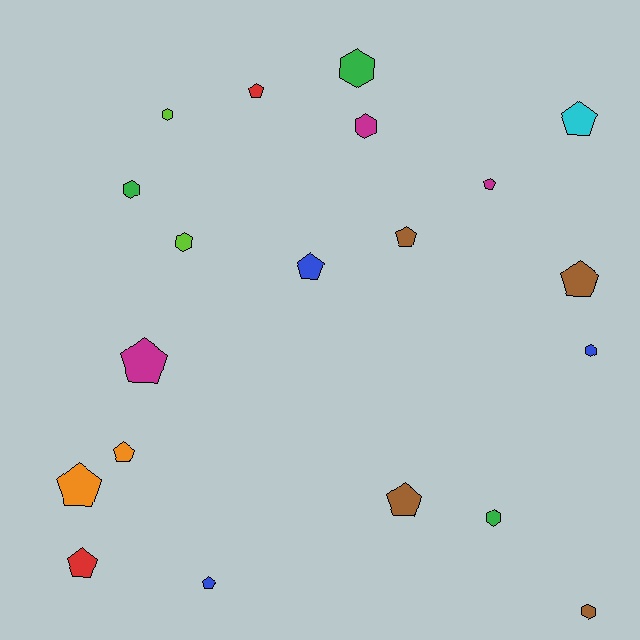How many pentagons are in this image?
There are 12 pentagons.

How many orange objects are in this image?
There are 2 orange objects.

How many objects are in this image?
There are 20 objects.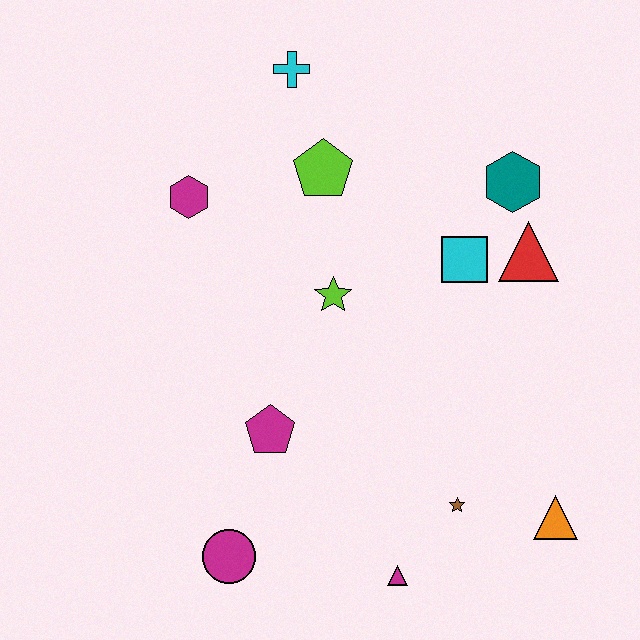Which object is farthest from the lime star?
The orange triangle is farthest from the lime star.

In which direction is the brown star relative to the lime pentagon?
The brown star is below the lime pentagon.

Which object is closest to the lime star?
The lime pentagon is closest to the lime star.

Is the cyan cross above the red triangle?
Yes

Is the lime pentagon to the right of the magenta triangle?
No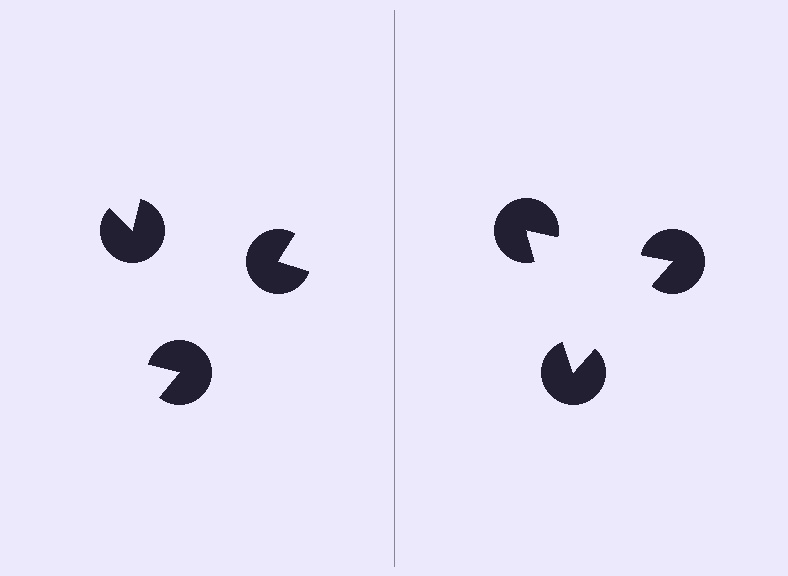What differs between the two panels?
The pac-man discs are positioned identically on both sides; only the wedge orientations differ. On the right they align to a triangle; on the left they are misaligned.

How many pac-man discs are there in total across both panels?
6 — 3 on each side.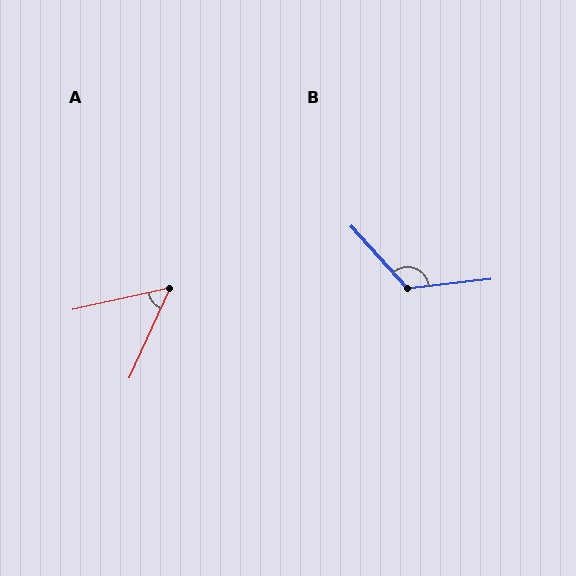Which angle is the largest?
B, at approximately 126 degrees.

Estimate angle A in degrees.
Approximately 53 degrees.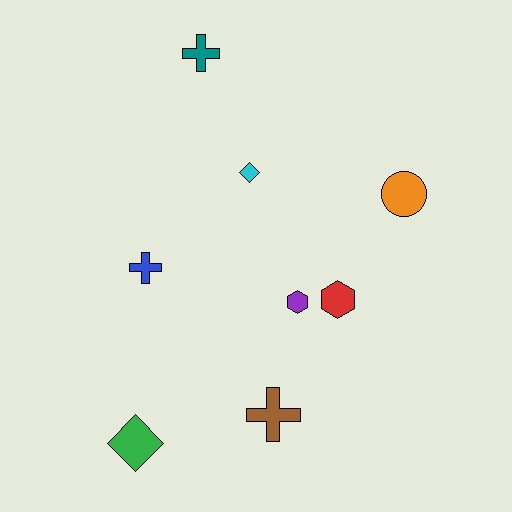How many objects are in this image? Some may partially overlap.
There are 8 objects.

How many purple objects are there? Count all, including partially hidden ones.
There is 1 purple object.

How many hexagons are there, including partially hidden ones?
There are 2 hexagons.